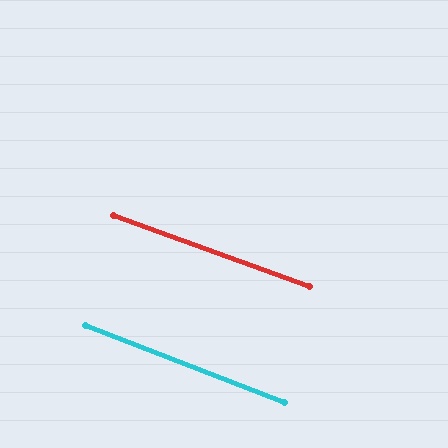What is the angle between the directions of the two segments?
Approximately 1 degree.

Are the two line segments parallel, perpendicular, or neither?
Parallel — their directions differ by only 1.0°.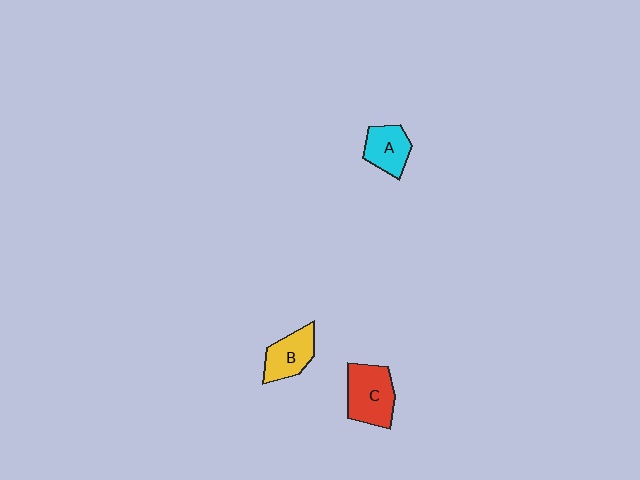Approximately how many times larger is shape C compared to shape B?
Approximately 1.3 times.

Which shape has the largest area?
Shape C (red).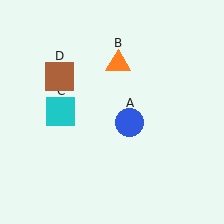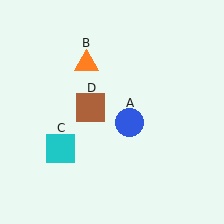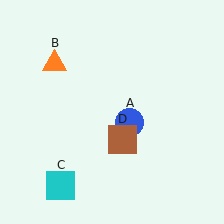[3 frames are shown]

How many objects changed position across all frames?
3 objects changed position: orange triangle (object B), cyan square (object C), brown square (object D).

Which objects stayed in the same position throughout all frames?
Blue circle (object A) remained stationary.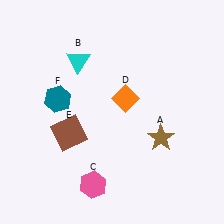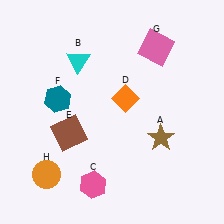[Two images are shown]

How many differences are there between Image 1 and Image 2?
There are 2 differences between the two images.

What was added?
A pink square (G), an orange circle (H) were added in Image 2.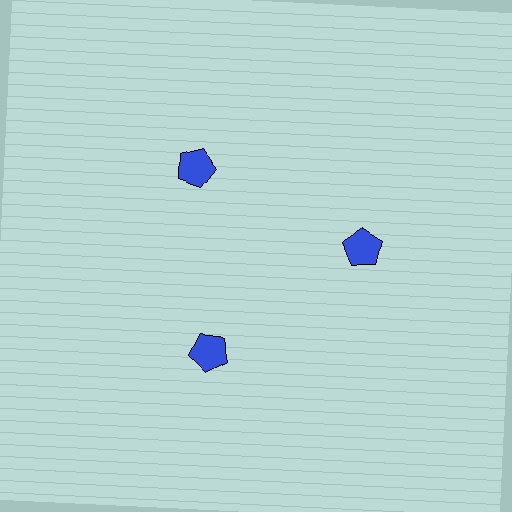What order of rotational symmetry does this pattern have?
This pattern has 3-fold rotational symmetry.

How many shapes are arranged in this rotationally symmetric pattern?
There are 3 shapes, arranged in 3 groups of 1.